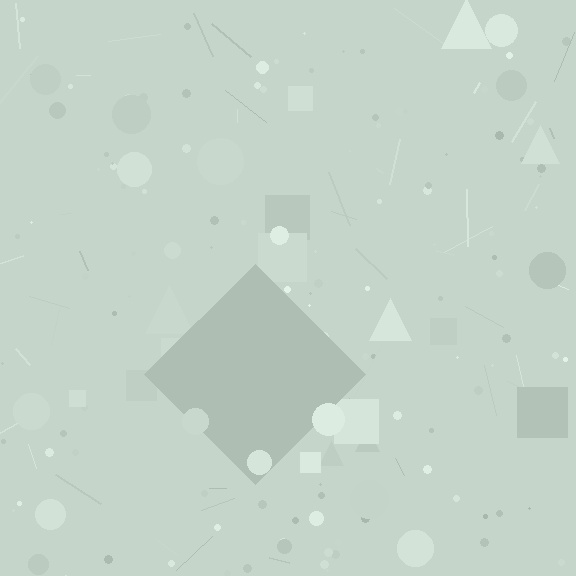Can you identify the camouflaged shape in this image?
The camouflaged shape is a diamond.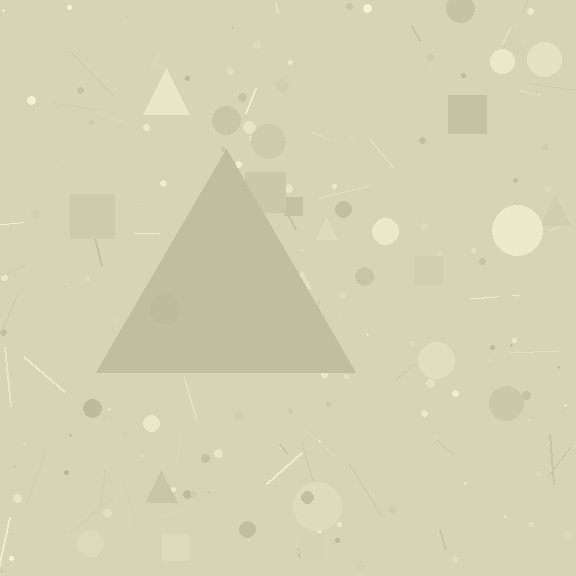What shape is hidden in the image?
A triangle is hidden in the image.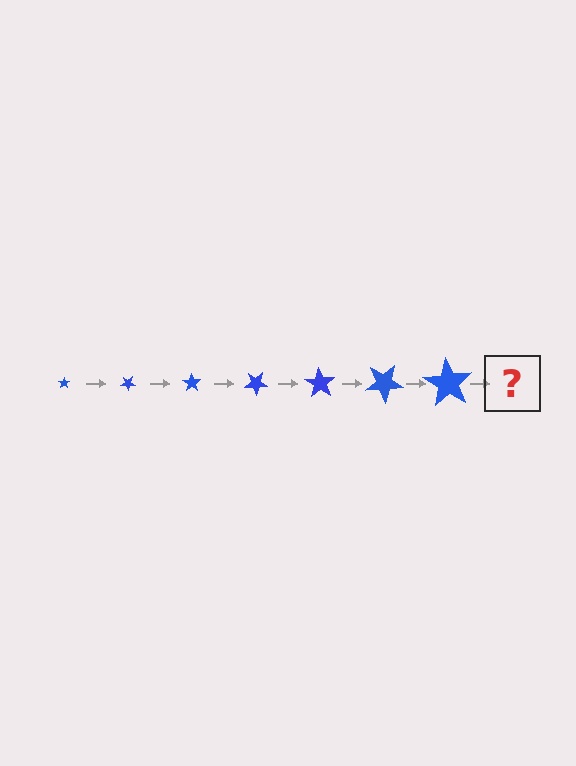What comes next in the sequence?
The next element should be a star, larger than the previous one and rotated 245 degrees from the start.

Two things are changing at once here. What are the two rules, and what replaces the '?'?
The two rules are that the star grows larger each step and it rotates 35 degrees each step. The '?' should be a star, larger than the previous one and rotated 245 degrees from the start.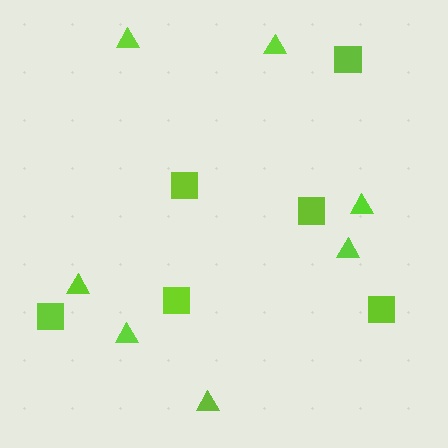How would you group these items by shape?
There are 2 groups: one group of squares (6) and one group of triangles (7).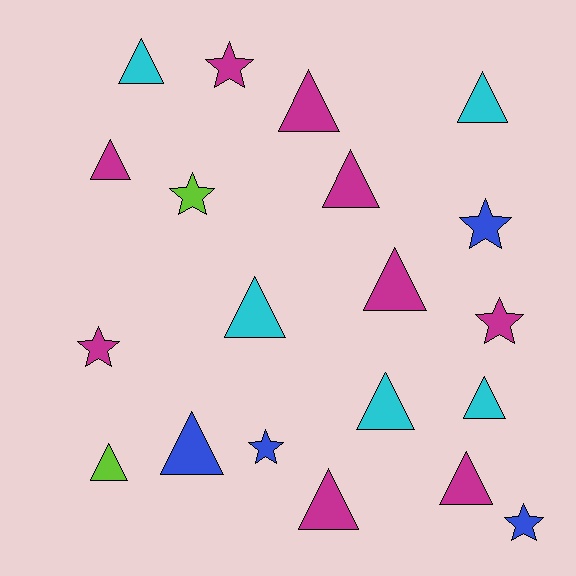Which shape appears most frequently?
Triangle, with 13 objects.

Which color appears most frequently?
Magenta, with 9 objects.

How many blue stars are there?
There are 3 blue stars.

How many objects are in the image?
There are 20 objects.